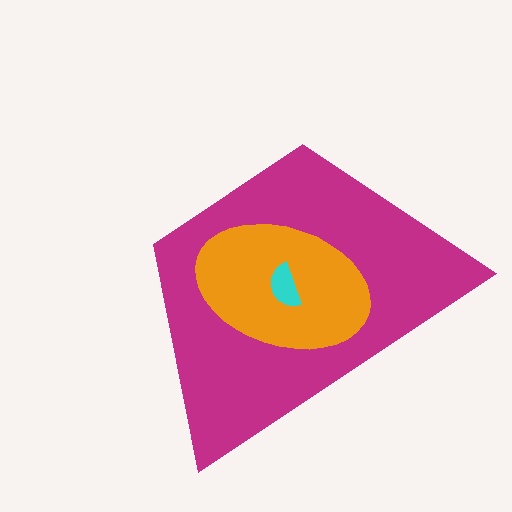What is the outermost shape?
The magenta trapezoid.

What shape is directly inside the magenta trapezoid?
The orange ellipse.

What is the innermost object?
The cyan semicircle.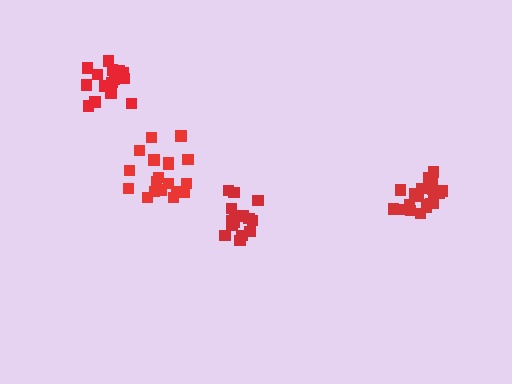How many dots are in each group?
Group 1: 20 dots, Group 2: 20 dots, Group 3: 17 dots, Group 4: 17 dots (74 total).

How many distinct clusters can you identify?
There are 4 distinct clusters.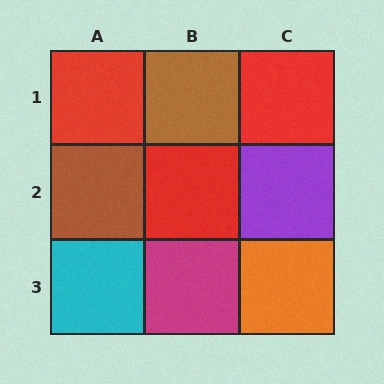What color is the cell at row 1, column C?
Red.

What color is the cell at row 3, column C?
Orange.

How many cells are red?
3 cells are red.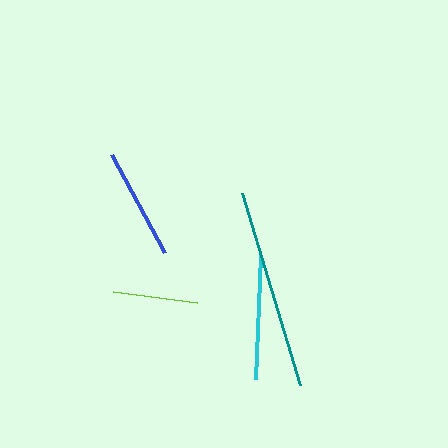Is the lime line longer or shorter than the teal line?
The teal line is longer than the lime line.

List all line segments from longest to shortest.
From longest to shortest: teal, cyan, blue, lime.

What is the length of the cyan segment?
The cyan segment is approximately 124 pixels long.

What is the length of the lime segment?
The lime segment is approximately 84 pixels long.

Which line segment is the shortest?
The lime line is the shortest at approximately 84 pixels.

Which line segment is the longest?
The teal line is the longest at approximately 201 pixels.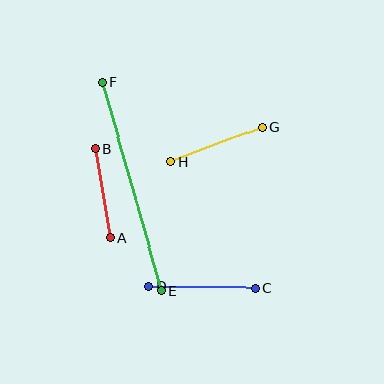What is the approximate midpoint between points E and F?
The midpoint is at approximately (132, 187) pixels.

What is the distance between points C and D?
The distance is approximately 107 pixels.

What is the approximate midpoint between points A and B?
The midpoint is at approximately (103, 193) pixels.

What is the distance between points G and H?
The distance is approximately 97 pixels.